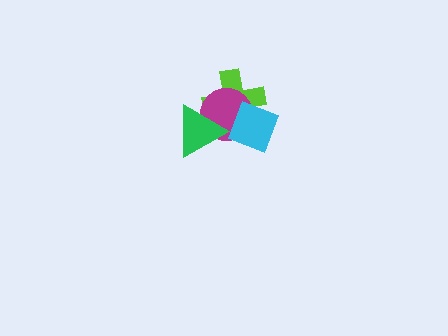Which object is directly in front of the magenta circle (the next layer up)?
The green triangle is directly in front of the magenta circle.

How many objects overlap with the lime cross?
3 objects overlap with the lime cross.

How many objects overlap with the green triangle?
2 objects overlap with the green triangle.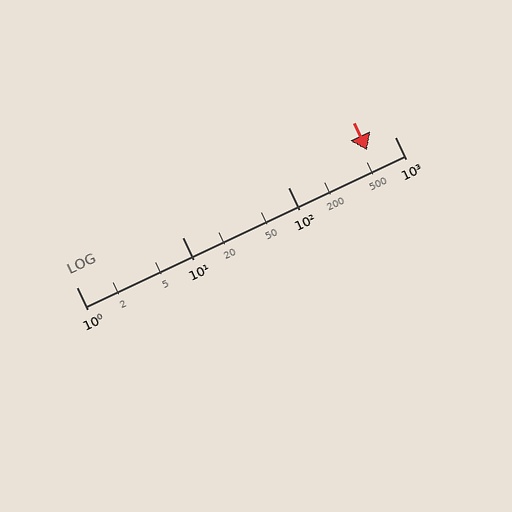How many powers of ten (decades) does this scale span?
The scale spans 3 decades, from 1 to 1000.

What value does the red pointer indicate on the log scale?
The pointer indicates approximately 550.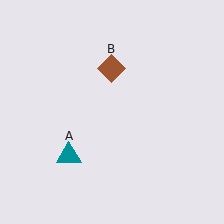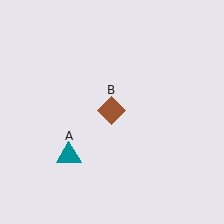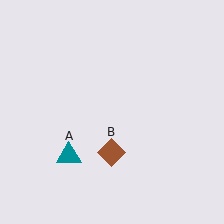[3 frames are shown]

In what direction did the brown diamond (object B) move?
The brown diamond (object B) moved down.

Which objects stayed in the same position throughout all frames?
Teal triangle (object A) remained stationary.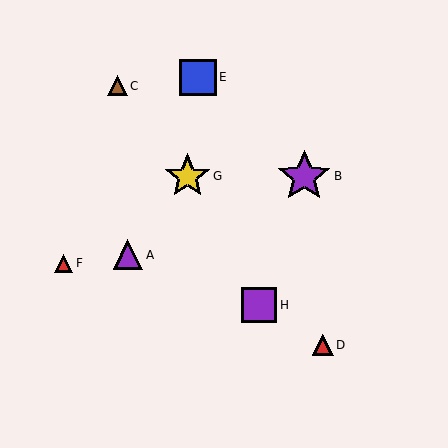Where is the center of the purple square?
The center of the purple square is at (259, 305).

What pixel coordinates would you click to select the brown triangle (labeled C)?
Click at (118, 86) to select the brown triangle C.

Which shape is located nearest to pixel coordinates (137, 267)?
The purple triangle (labeled A) at (128, 255) is nearest to that location.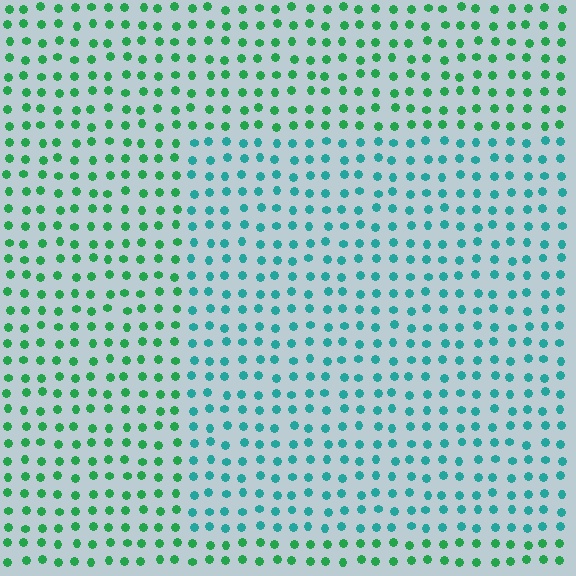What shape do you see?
I see a rectangle.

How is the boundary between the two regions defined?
The boundary is defined purely by a slight shift in hue (about 37 degrees). Spacing, size, and orientation are identical on both sides.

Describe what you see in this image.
The image is filled with small green elements in a uniform arrangement. A rectangle-shaped region is visible where the elements are tinted to a slightly different hue, forming a subtle color boundary.